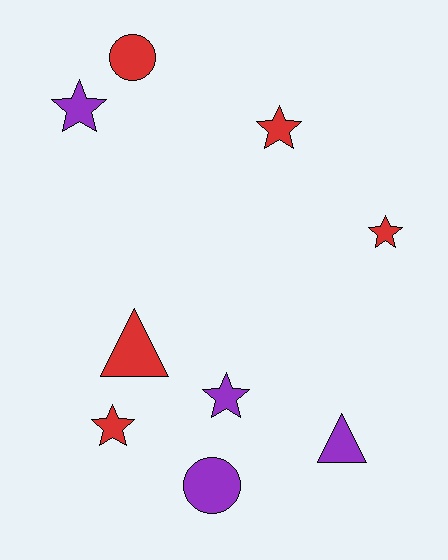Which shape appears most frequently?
Star, with 5 objects.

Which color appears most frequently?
Red, with 5 objects.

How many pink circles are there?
There are no pink circles.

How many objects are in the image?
There are 9 objects.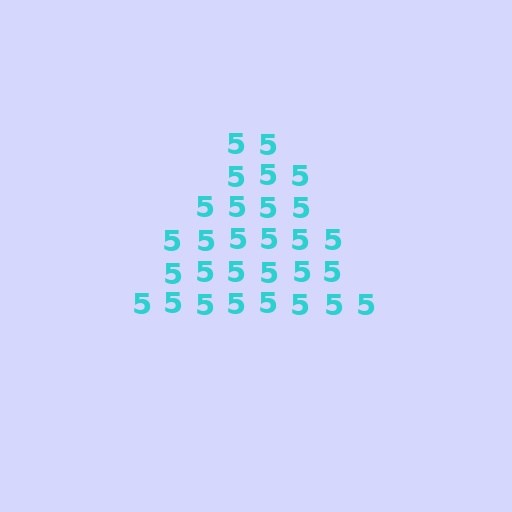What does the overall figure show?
The overall figure shows a triangle.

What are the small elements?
The small elements are digit 5's.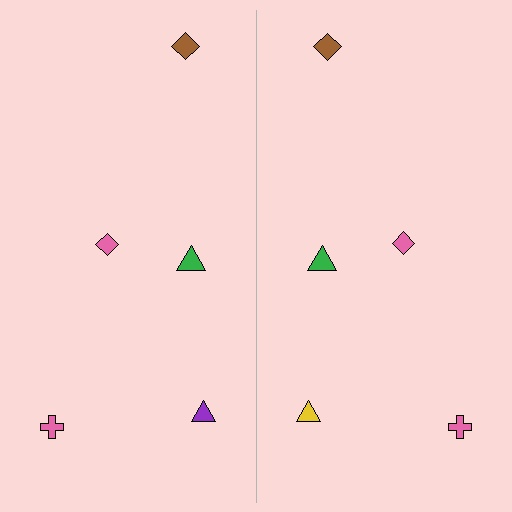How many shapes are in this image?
There are 10 shapes in this image.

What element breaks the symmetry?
The yellow triangle on the right side breaks the symmetry — its mirror counterpart is purple.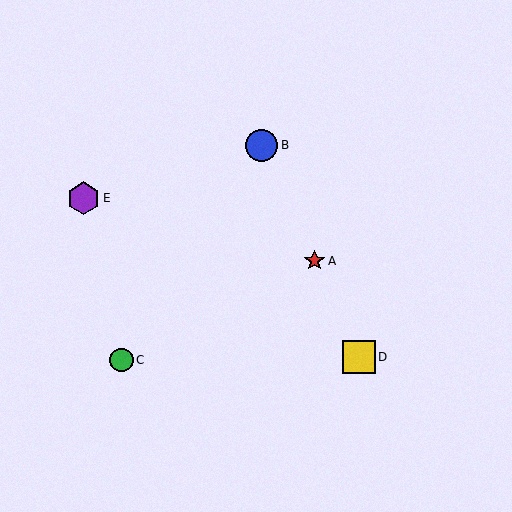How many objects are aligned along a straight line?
3 objects (A, B, D) are aligned along a straight line.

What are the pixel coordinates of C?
Object C is at (122, 360).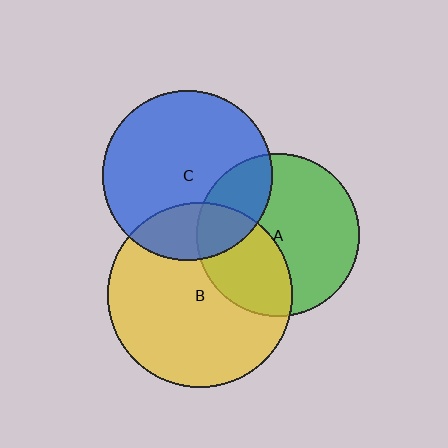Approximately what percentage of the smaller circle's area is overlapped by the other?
Approximately 25%.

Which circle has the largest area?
Circle B (yellow).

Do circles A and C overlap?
Yes.